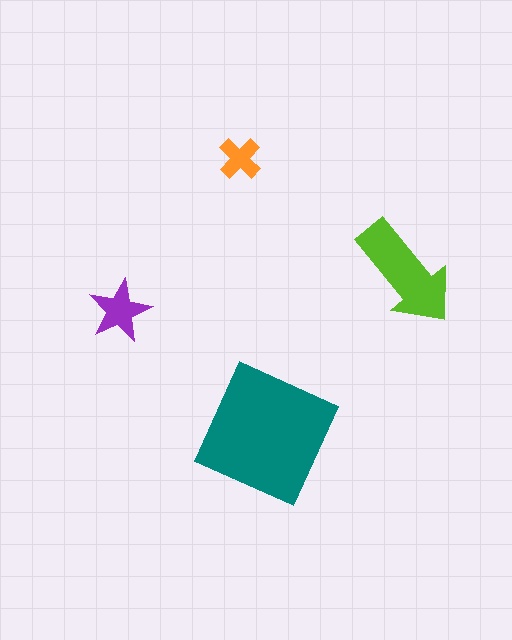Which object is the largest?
The teal square.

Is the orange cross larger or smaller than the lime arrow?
Smaller.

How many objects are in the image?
There are 4 objects in the image.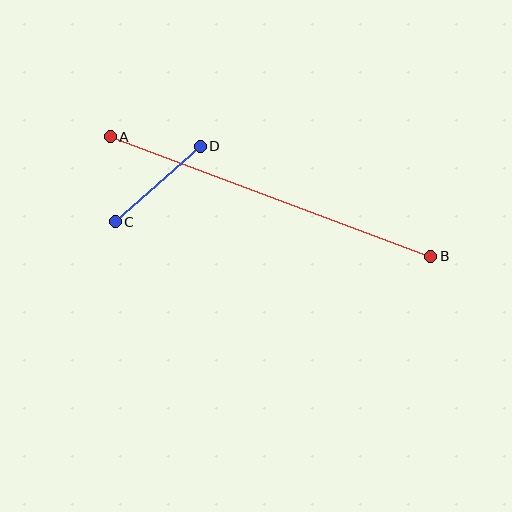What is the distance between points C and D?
The distance is approximately 114 pixels.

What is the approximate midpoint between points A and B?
The midpoint is at approximately (270, 196) pixels.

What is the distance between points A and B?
The distance is approximately 342 pixels.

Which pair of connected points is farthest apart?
Points A and B are farthest apart.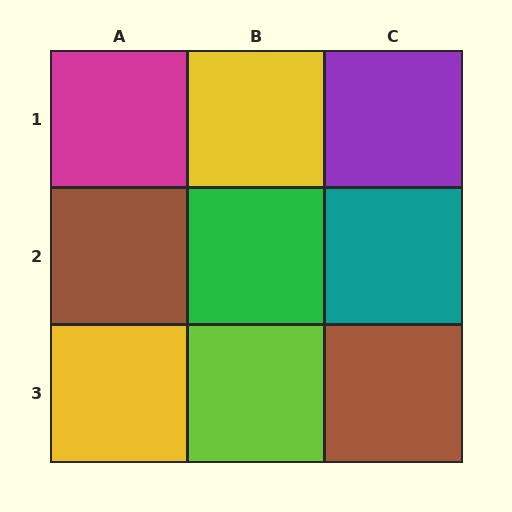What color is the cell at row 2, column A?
Brown.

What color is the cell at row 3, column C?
Brown.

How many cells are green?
1 cell is green.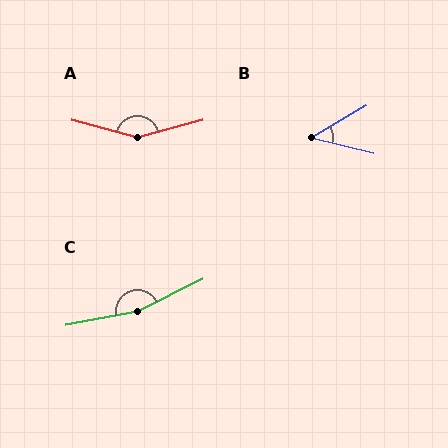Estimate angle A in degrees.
Approximately 150 degrees.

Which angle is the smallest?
B, at approximately 45 degrees.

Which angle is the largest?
C, at approximately 164 degrees.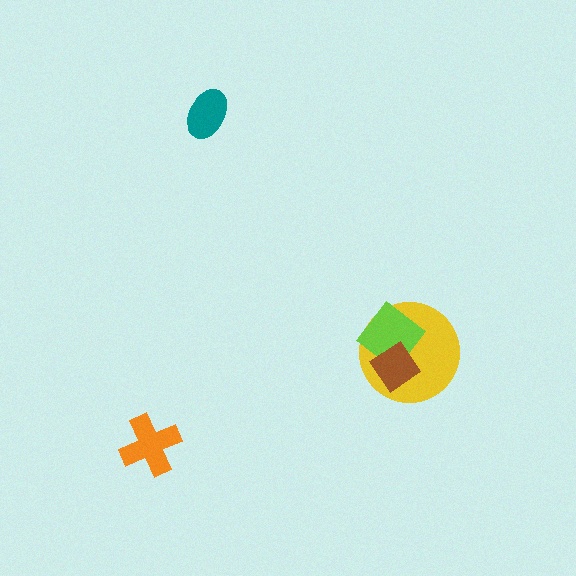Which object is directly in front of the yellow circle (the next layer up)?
The lime diamond is directly in front of the yellow circle.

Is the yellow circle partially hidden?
Yes, it is partially covered by another shape.